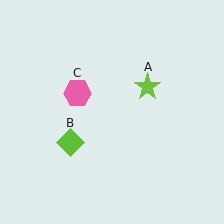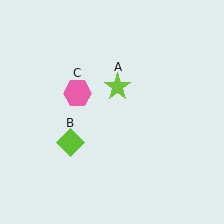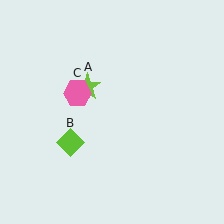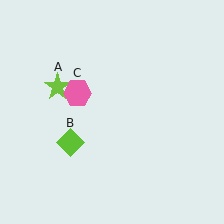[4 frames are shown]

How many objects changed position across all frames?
1 object changed position: lime star (object A).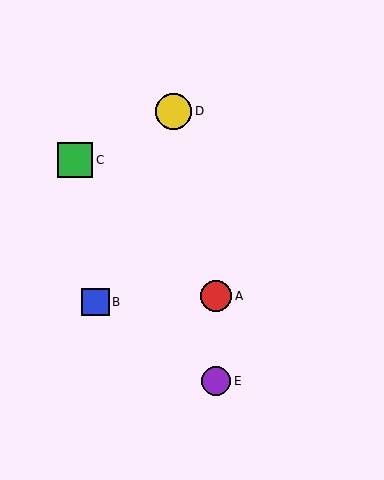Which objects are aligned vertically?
Objects A, E are aligned vertically.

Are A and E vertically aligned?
Yes, both are at x≈216.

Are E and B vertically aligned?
No, E is at x≈216 and B is at x≈96.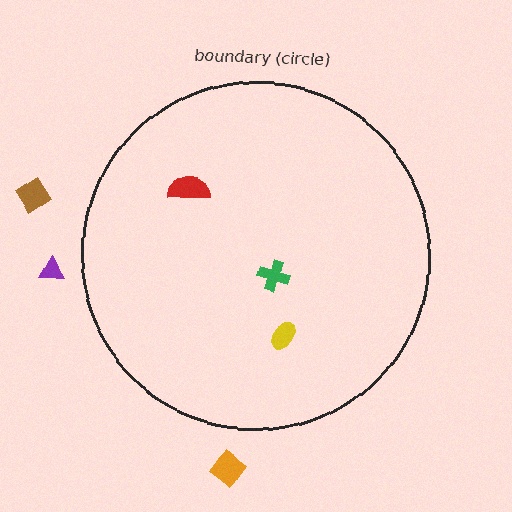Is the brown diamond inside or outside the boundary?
Outside.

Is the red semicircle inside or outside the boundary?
Inside.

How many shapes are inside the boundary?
3 inside, 3 outside.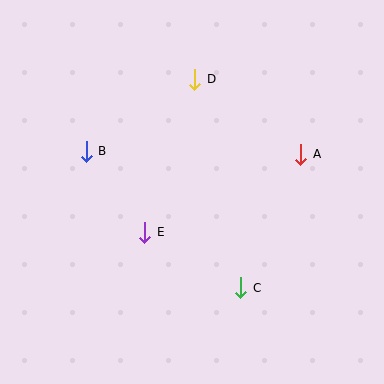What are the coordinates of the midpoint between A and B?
The midpoint between A and B is at (194, 153).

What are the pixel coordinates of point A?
Point A is at (301, 154).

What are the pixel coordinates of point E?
Point E is at (145, 232).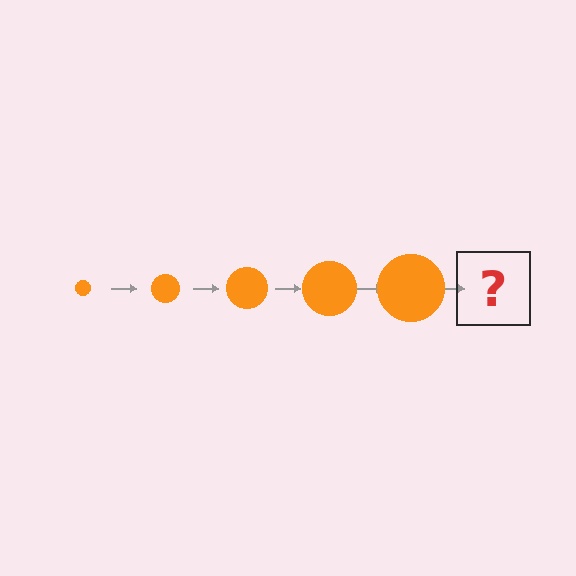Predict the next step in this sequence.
The next step is an orange circle, larger than the previous one.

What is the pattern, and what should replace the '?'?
The pattern is that the circle gets progressively larger each step. The '?' should be an orange circle, larger than the previous one.